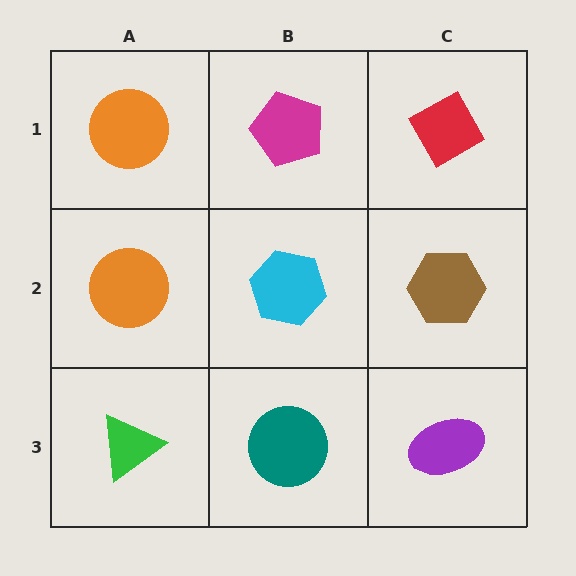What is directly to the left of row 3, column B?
A green triangle.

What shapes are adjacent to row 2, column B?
A magenta pentagon (row 1, column B), a teal circle (row 3, column B), an orange circle (row 2, column A), a brown hexagon (row 2, column C).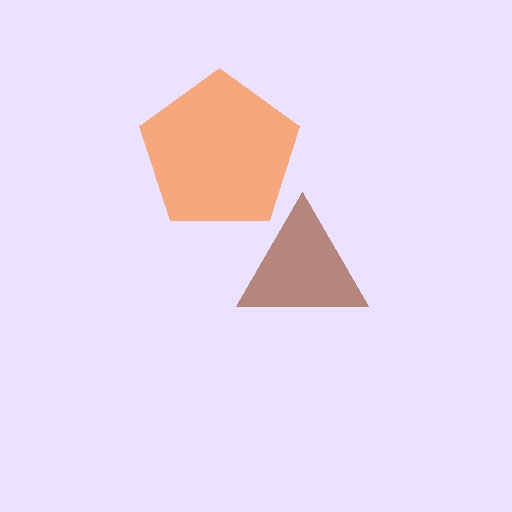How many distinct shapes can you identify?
There are 2 distinct shapes: an orange pentagon, a brown triangle.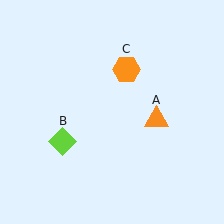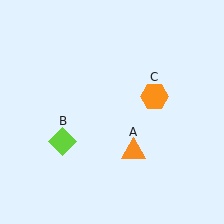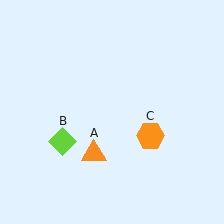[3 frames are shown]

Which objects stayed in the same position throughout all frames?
Lime diamond (object B) remained stationary.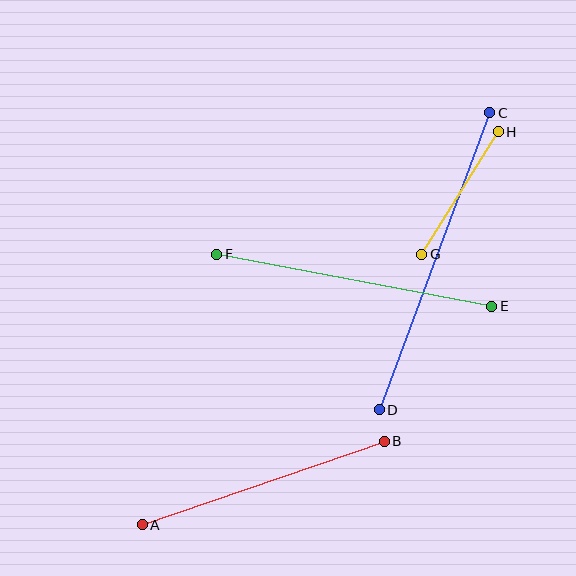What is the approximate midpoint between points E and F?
The midpoint is at approximately (354, 280) pixels.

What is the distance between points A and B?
The distance is approximately 256 pixels.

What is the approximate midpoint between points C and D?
The midpoint is at approximately (434, 261) pixels.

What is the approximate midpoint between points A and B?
The midpoint is at approximately (263, 483) pixels.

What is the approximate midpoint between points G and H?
The midpoint is at approximately (460, 193) pixels.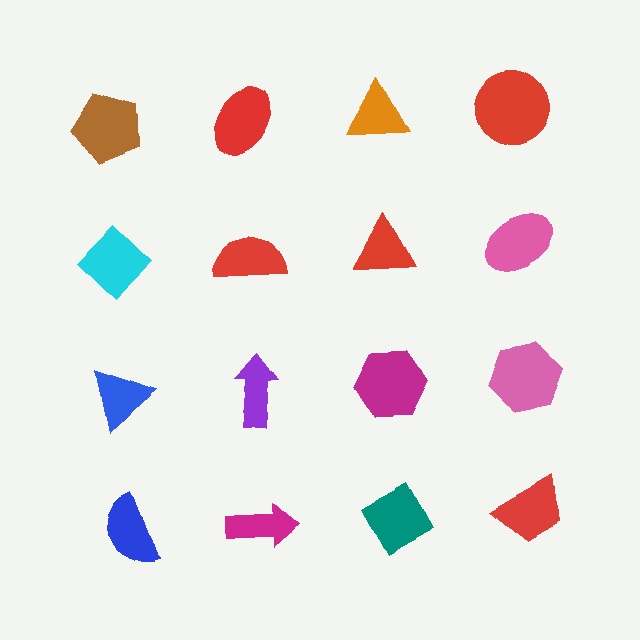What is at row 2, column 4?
A pink ellipse.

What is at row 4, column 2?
A magenta arrow.